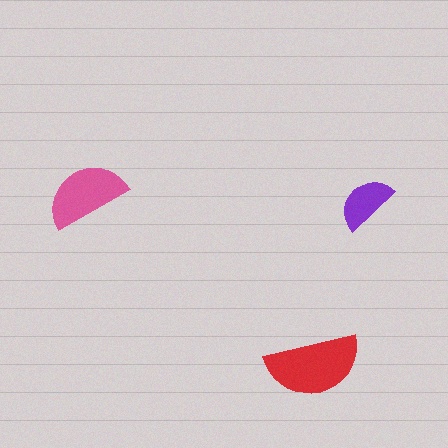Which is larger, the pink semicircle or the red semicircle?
The red one.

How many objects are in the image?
There are 3 objects in the image.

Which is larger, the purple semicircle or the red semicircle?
The red one.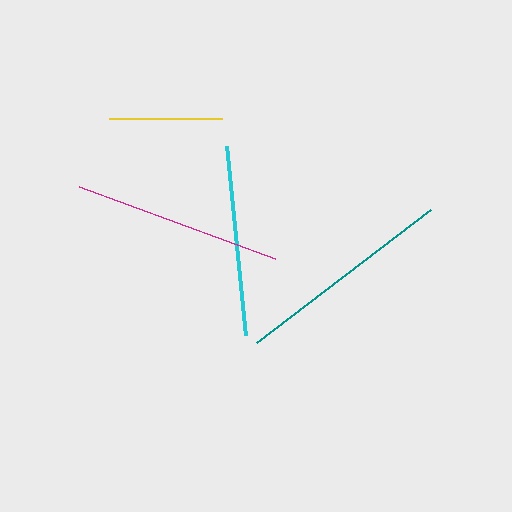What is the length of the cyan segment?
The cyan segment is approximately 190 pixels long.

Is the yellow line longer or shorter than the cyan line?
The cyan line is longer than the yellow line.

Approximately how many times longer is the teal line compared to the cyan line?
The teal line is approximately 1.2 times the length of the cyan line.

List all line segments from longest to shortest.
From longest to shortest: teal, magenta, cyan, yellow.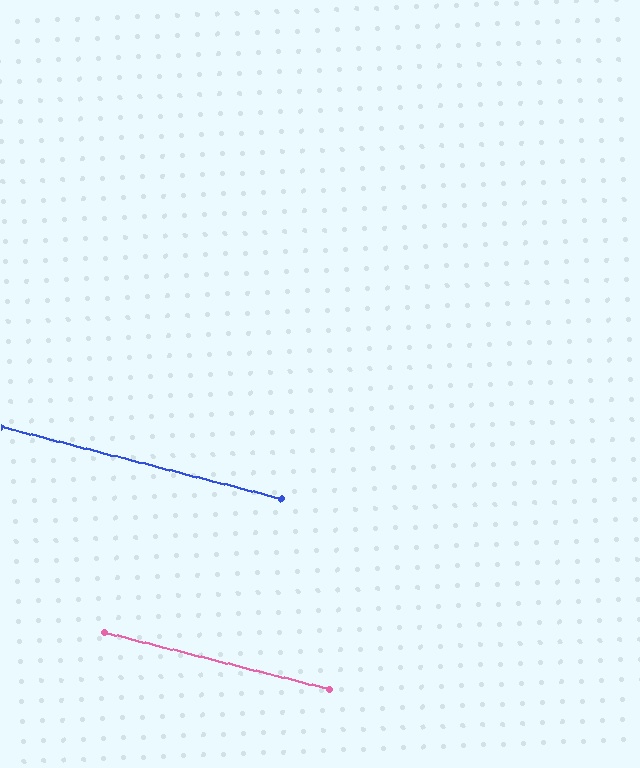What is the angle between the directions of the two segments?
Approximately 0 degrees.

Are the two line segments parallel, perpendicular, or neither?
Parallel — their directions differ by only 0.3°.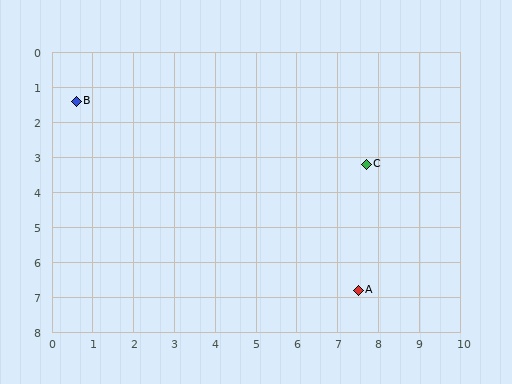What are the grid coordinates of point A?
Point A is at approximately (7.5, 6.8).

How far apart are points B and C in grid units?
Points B and C are about 7.3 grid units apart.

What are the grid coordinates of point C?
Point C is at approximately (7.7, 3.2).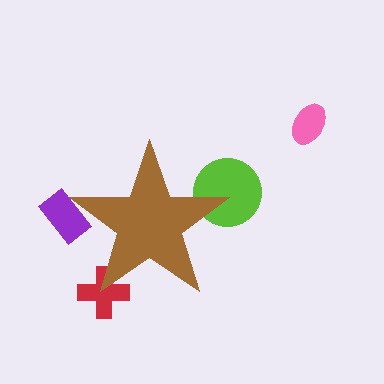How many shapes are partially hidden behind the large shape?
3 shapes are partially hidden.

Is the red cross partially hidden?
Yes, the red cross is partially hidden behind the brown star.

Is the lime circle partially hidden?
Yes, the lime circle is partially hidden behind the brown star.